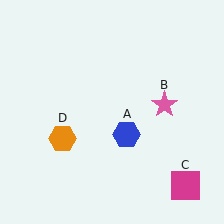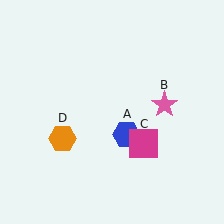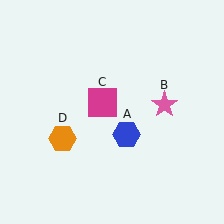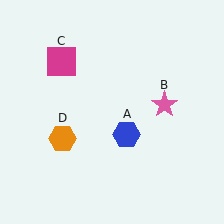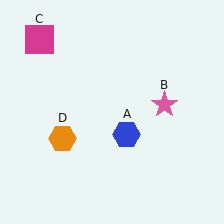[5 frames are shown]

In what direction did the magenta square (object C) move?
The magenta square (object C) moved up and to the left.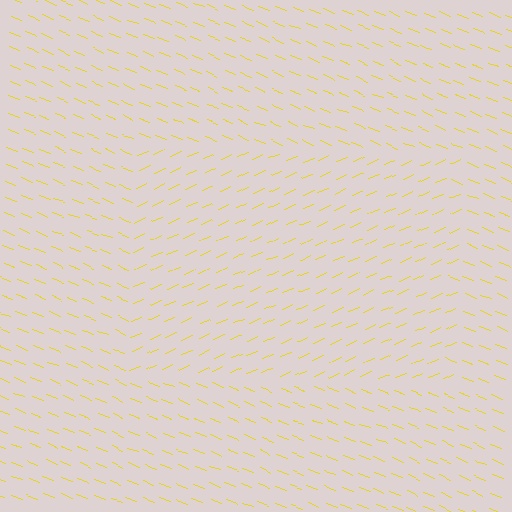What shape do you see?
I see a rectangle.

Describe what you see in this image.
The image is filled with small yellow line segments. A rectangle region in the image has lines oriented differently from the surrounding lines, creating a visible texture boundary.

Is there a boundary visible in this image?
Yes, there is a texture boundary formed by a change in line orientation.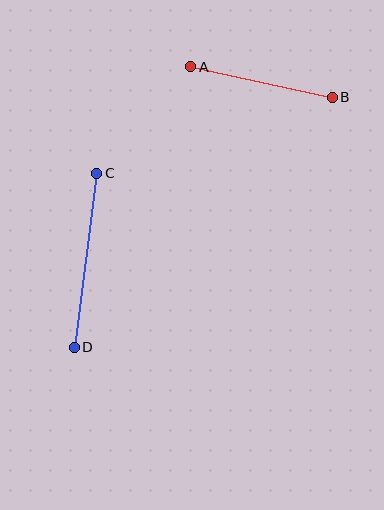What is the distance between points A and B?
The distance is approximately 145 pixels.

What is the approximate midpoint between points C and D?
The midpoint is at approximately (85, 260) pixels.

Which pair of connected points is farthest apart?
Points C and D are farthest apart.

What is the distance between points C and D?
The distance is approximately 175 pixels.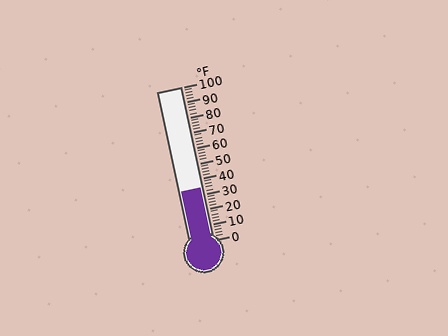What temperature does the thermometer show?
The thermometer shows approximately 34°F.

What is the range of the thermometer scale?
The thermometer scale ranges from 0°F to 100°F.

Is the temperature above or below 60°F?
The temperature is below 60°F.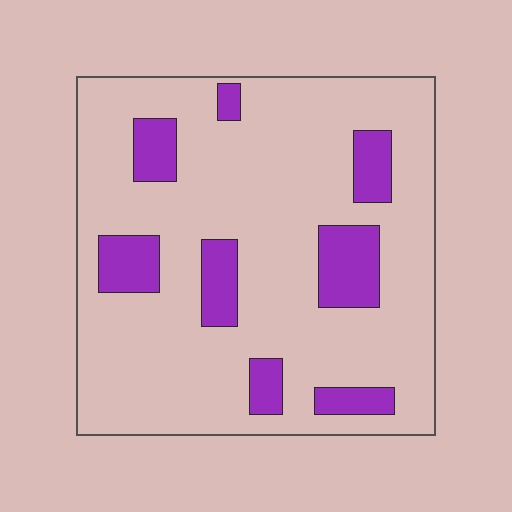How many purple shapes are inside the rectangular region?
8.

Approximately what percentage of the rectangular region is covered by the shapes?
Approximately 20%.